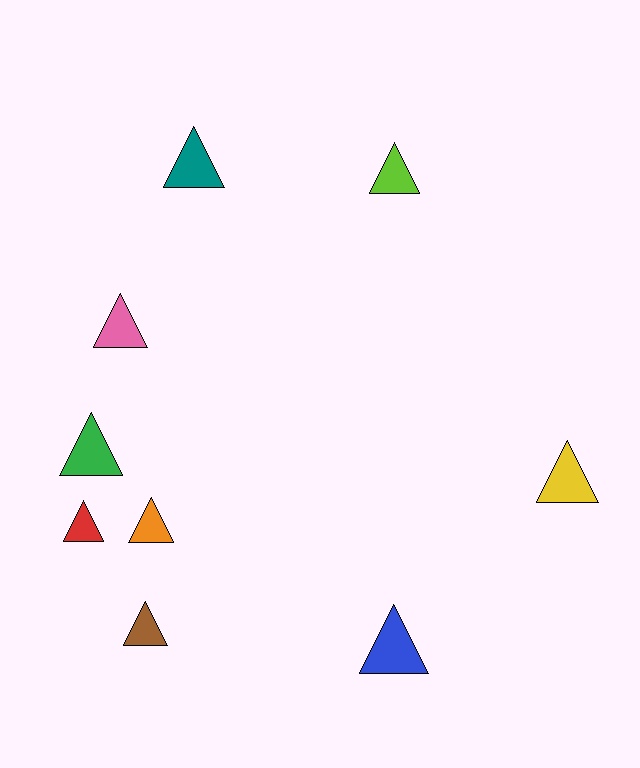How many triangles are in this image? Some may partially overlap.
There are 9 triangles.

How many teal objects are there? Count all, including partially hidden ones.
There is 1 teal object.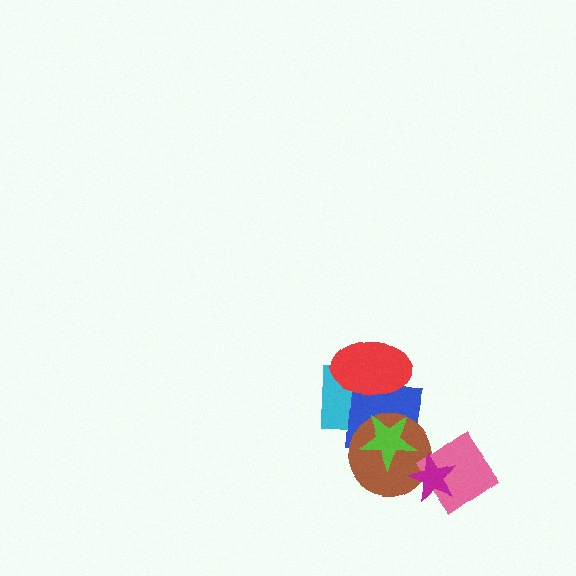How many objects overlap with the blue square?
4 objects overlap with the blue square.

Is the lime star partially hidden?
No, no other shape covers it.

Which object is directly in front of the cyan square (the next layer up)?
The blue square is directly in front of the cyan square.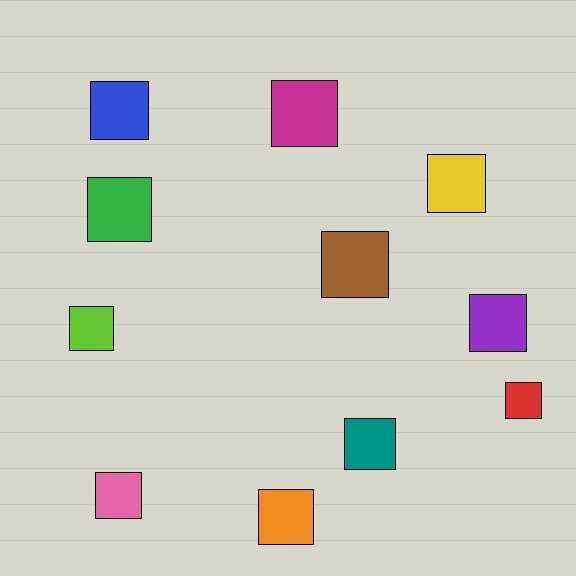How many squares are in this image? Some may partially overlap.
There are 11 squares.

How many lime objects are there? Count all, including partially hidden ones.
There is 1 lime object.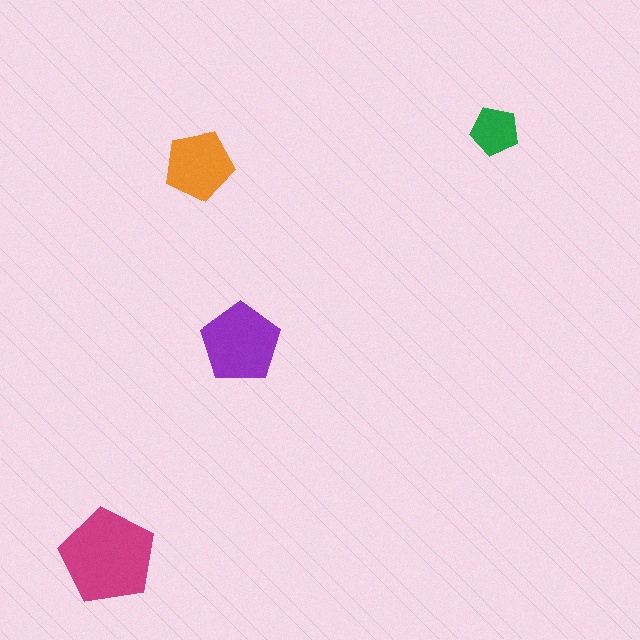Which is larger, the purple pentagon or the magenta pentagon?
The magenta one.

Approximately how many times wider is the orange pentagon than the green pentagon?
About 1.5 times wider.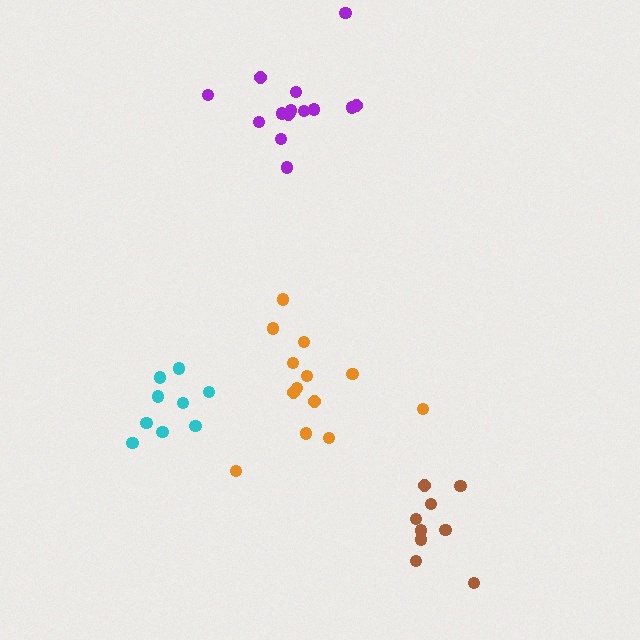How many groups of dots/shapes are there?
There are 4 groups.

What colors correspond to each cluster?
The clusters are colored: orange, cyan, brown, purple.